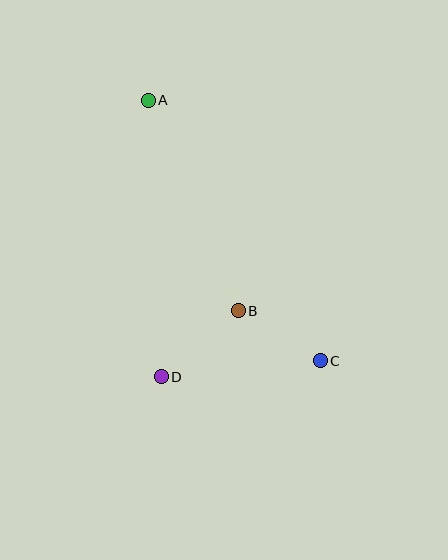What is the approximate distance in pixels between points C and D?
The distance between C and D is approximately 160 pixels.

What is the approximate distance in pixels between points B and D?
The distance between B and D is approximately 101 pixels.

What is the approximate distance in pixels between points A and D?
The distance between A and D is approximately 277 pixels.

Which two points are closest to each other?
Points B and C are closest to each other.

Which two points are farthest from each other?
Points A and C are farthest from each other.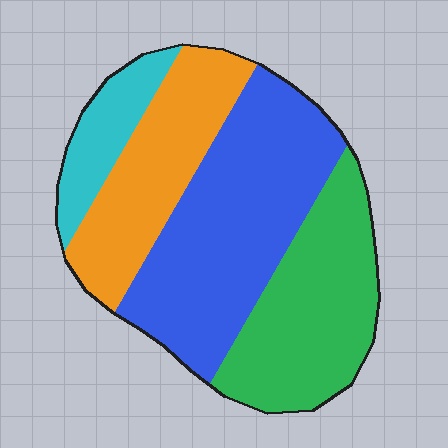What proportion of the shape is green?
Green takes up between a sixth and a third of the shape.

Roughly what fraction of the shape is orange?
Orange covers roughly 25% of the shape.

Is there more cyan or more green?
Green.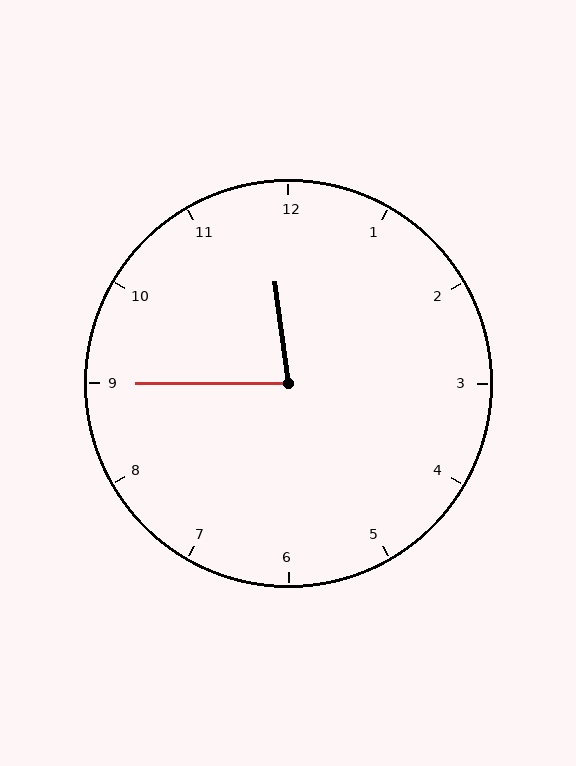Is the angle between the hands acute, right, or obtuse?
It is acute.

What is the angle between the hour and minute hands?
Approximately 82 degrees.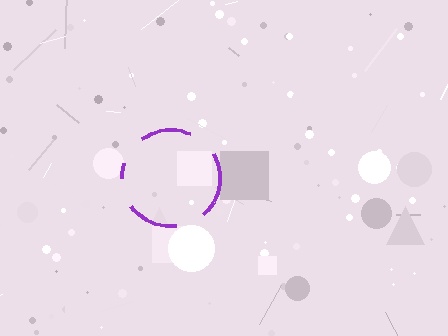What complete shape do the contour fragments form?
The contour fragments form a circle.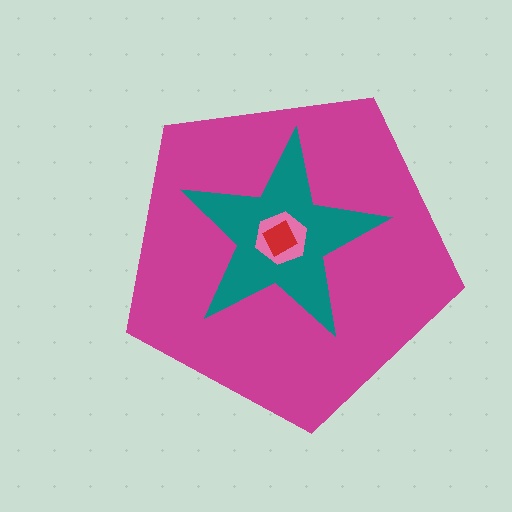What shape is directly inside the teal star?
The pink hexagon.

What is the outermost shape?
The magenta pentagon.